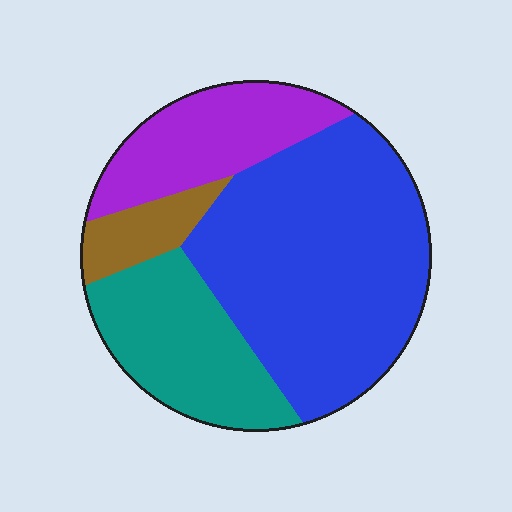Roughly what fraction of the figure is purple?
Purple takes up about one fifth (1/5) of the figure.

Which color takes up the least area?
Brown, at roughly 10%.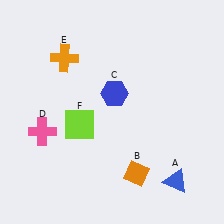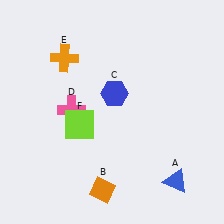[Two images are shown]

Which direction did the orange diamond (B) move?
The orange diamond (B) moved left.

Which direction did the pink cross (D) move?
The pink cross (D) moved right.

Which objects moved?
The objects that moved are: the orange diamond (B), the pink cross (D).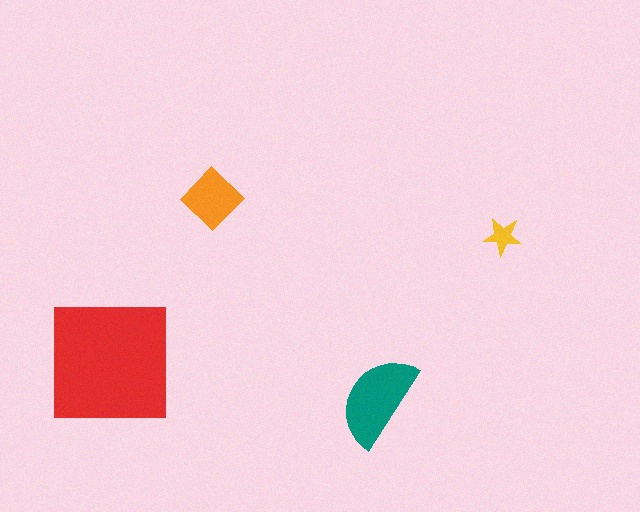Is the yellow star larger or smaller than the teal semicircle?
Smaller.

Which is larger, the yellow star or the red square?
The red square.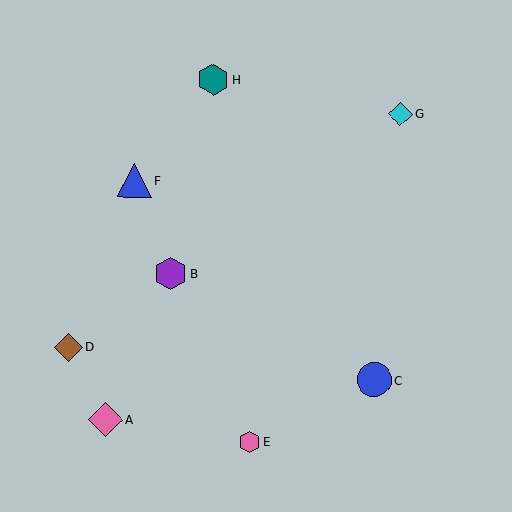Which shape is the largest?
The blue triangle (labeled F) is the largest.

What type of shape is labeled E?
Shape E is a pink hexagon.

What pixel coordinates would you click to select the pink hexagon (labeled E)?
Click at (249, 442) to select the pink hexagon E.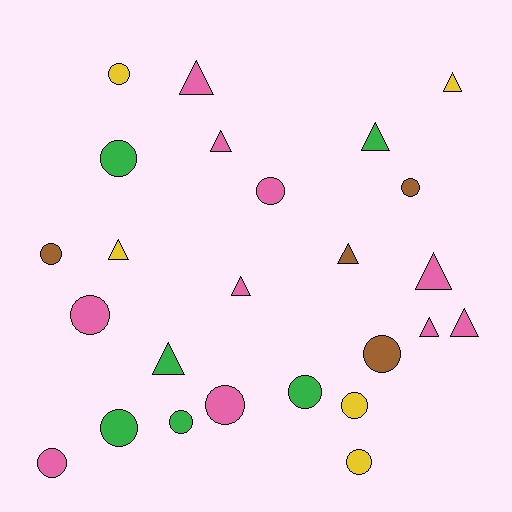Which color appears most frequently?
Pink, with 10 objects.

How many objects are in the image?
There are 25 objects.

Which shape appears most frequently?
Circle, with 14 objects.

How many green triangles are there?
There are 2 green triangles.